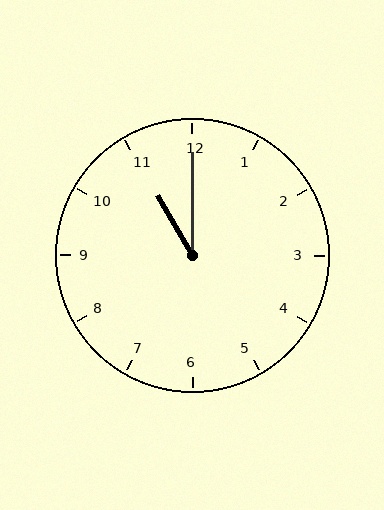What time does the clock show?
11:00.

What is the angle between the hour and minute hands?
Approximately 30 degrees.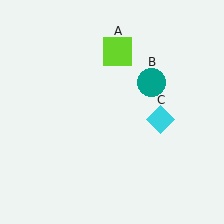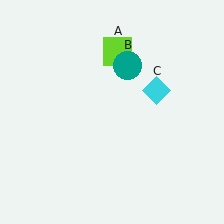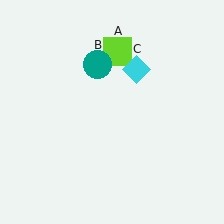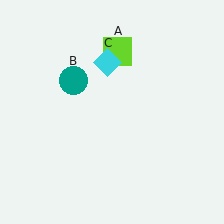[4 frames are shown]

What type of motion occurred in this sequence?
The teal circle (object B), cyan diamond (object C) rotated counterclockwise around the center of the scene.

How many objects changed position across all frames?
2 objects changed position: teal circle (object B), cyan diamond (object C).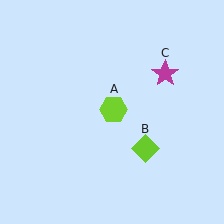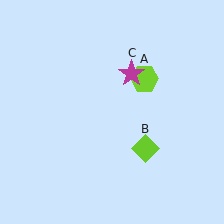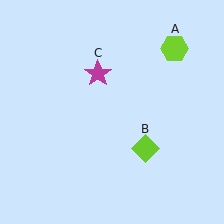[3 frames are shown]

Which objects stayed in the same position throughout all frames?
Lime diamond (object B) remained stationary.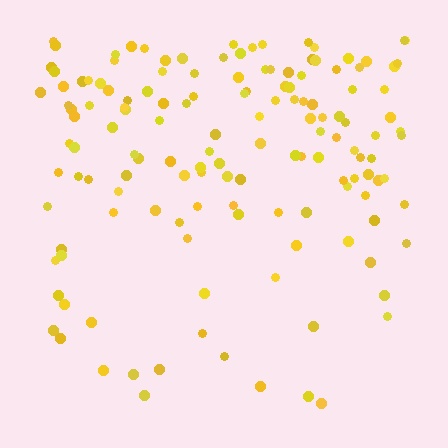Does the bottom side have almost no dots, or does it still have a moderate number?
Still a moderate number, just noticeably fewer than the top.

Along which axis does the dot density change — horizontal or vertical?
Vertical.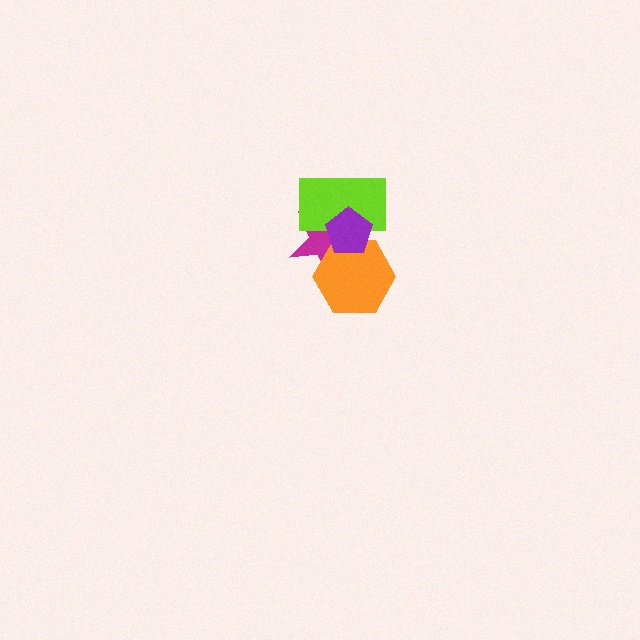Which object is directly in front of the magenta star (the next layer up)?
The lime rectangle is directly in front of the magenta star.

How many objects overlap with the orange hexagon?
3 objects overlap with the orange hexagon.